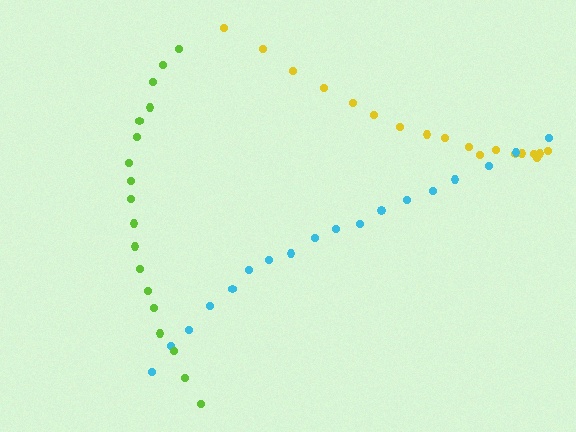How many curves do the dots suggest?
There are 3 distinct paths.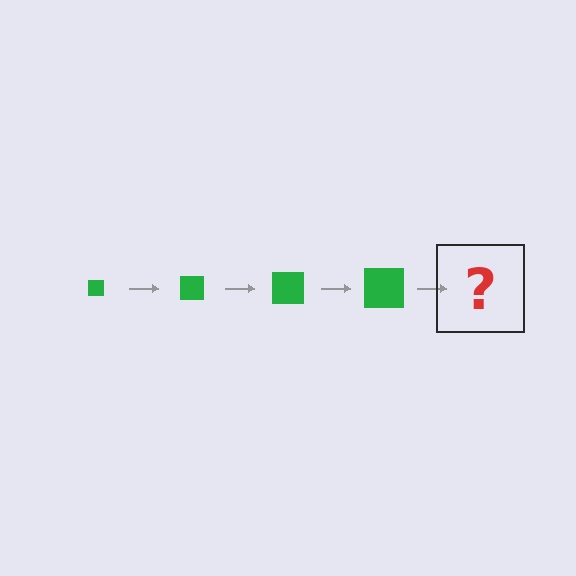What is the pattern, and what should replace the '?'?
The pattern is that the square gets progressively larger each step. The '?' should be a green square, larger than the previous one.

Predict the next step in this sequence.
The next step is a green square, larger than the previous one.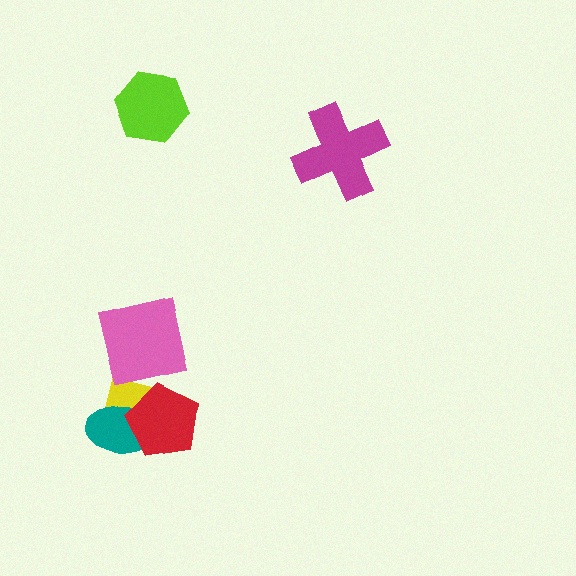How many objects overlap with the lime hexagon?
0 objects overlap with the lime hexagon.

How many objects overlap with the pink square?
0 objects overlap with the pink square.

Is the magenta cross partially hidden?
No, no other shape covers it.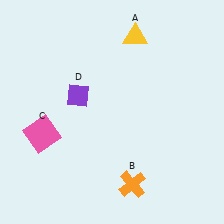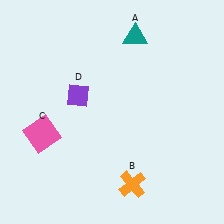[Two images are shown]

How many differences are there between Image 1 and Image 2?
There is 1 difference between the two images.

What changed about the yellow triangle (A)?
In Image 1, A is yellow. In Image 2, it changed to teal.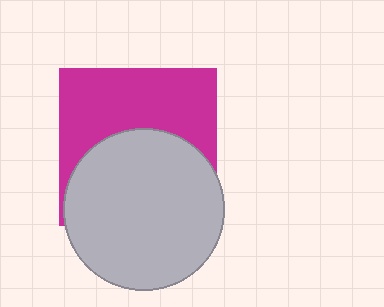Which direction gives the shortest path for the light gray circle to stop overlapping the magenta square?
Moving down gives the shortest separation.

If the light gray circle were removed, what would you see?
You would see the complete magenta square.